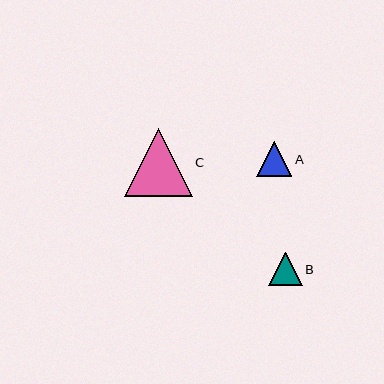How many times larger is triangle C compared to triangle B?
Triangle C is approximately 2.0 times the size of triangle B.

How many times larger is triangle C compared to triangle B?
Triangle C is approximately 2.0 times the size of triangle B.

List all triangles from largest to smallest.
From largest to smallest: C, A, B.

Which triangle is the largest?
Triangle C is the largest with a size of approximately 67 pixels.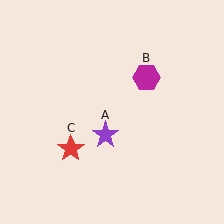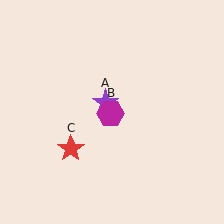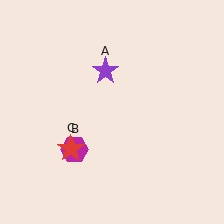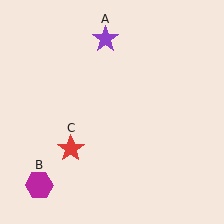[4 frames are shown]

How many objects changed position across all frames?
2 objects changed position: purple star (object A), magenta hexagon (object B).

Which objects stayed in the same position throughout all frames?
Red star (object C) remained stationary.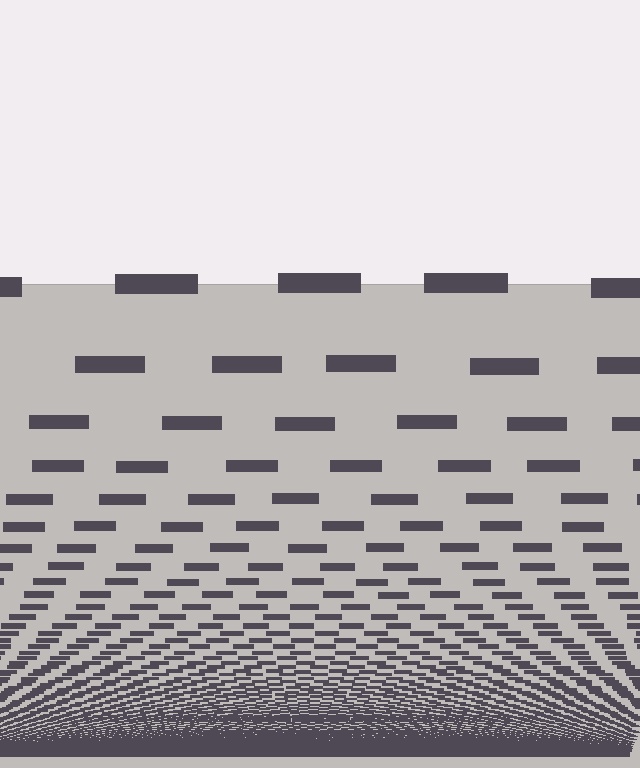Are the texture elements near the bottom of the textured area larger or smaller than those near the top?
Smaller. The gradient is inverted — elements near the bottom are smaller and denser.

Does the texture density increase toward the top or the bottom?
Density increases toward the bottom.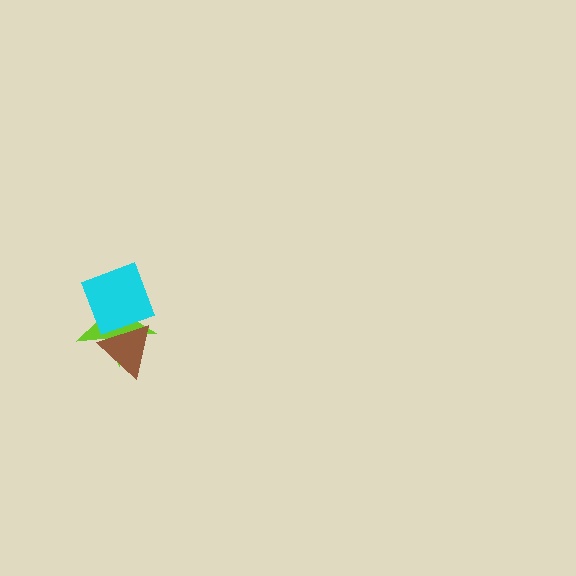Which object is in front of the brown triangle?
The cyan square is in front of the brown triangle.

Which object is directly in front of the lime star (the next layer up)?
The brown triangle is directly in front of the lime star.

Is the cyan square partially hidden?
No, no other shape covers it.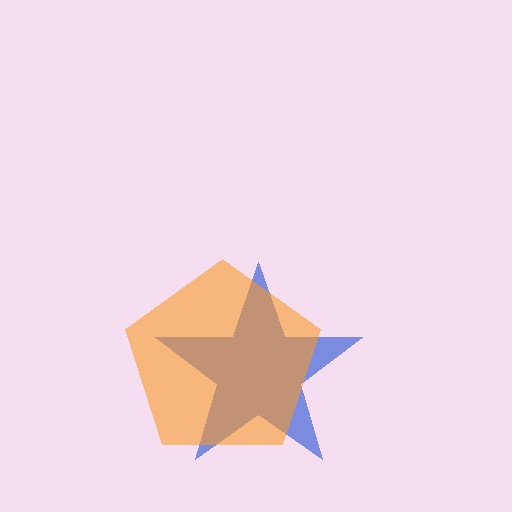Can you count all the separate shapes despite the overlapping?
Yes, there are 2 separate shapes.